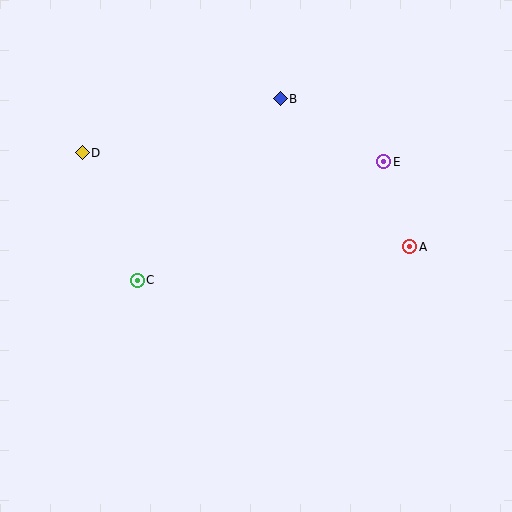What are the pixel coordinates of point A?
Point A is at (410, 247).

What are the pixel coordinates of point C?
Point C is at (137, 280).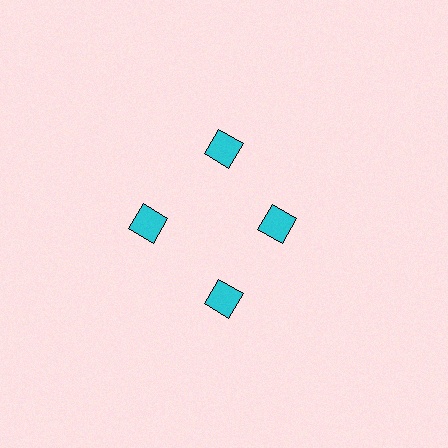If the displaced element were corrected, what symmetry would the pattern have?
It would have 4-fold rotational symmetry — the pattern would map onto itself every 90 degrees.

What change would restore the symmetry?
The symmetry would be restored by moving it outward, back onto the ring so that all 4 squares sit at equal angles and equal distance from the center.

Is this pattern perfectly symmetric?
No. The 4 cyan squares are arranged in a ring, but one element near the 3 o'clock position is pulled inward toward the center, breaking the 4-fold rotational symmetry.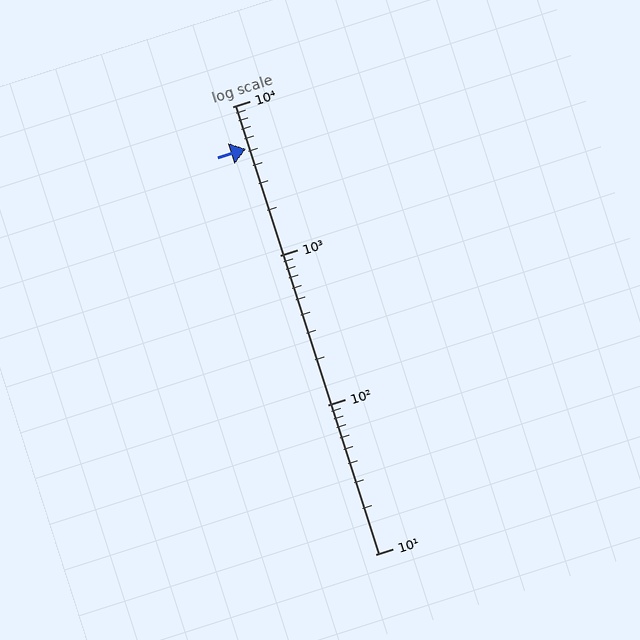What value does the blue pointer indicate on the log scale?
The pointer indicates approximately 5200.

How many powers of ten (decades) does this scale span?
The scale spans 3 decades, from 10 to 10000.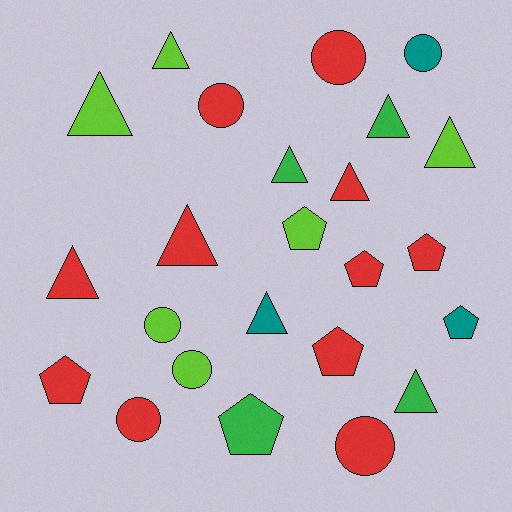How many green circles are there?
There are no green circles.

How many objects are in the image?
There are 24 objects.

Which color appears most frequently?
Red, with 11 objects.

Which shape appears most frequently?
Triangle, with 10 objects.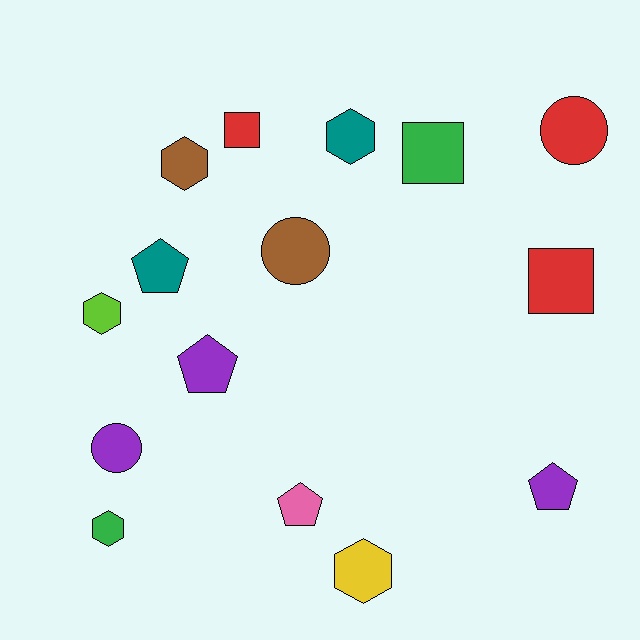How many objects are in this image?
There are 15 objects.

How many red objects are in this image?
There are 3 red objects.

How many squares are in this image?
There are 3 squares.